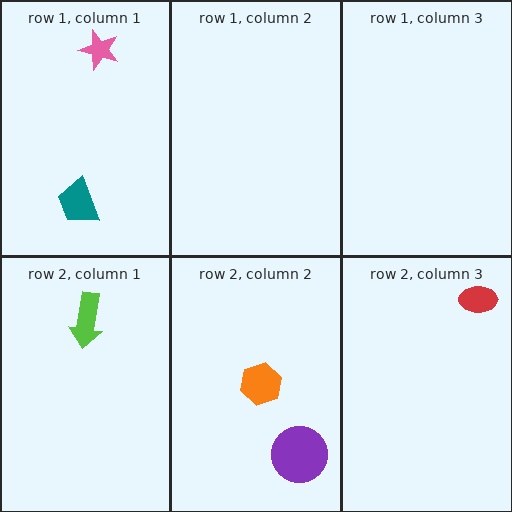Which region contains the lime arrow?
The row 2, column 1 region.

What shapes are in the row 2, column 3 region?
The red ellipse.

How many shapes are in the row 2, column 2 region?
2.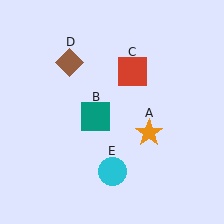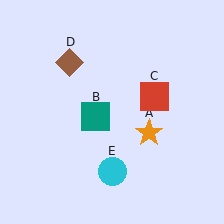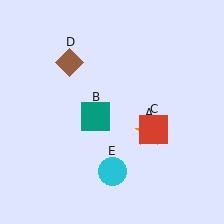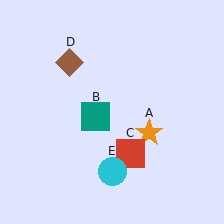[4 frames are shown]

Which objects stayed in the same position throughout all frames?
Orange star (object A) and teal square (object B) and brown diamond (object D) and cyan circle (object E) remained stationary.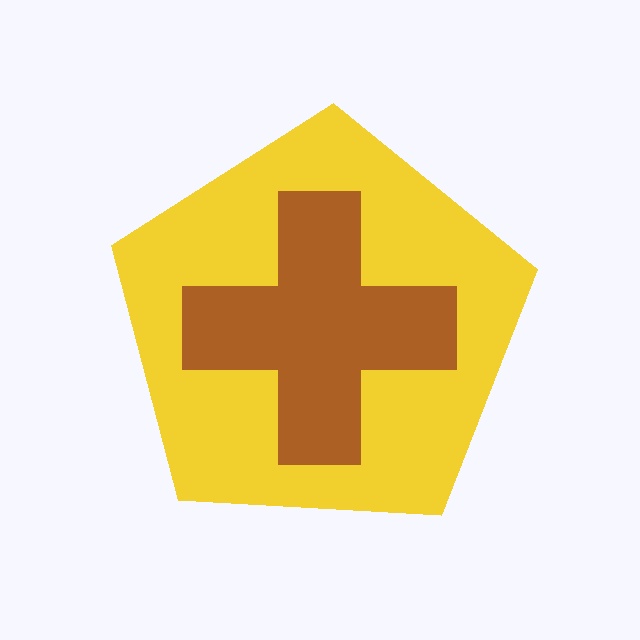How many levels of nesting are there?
2.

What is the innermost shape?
The brown cross.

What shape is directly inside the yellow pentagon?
The brown cross.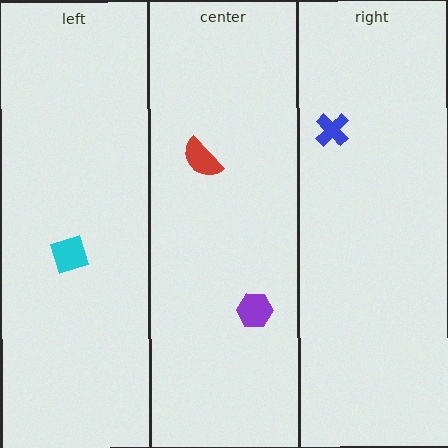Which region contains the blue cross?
The right region.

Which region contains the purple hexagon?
The center region.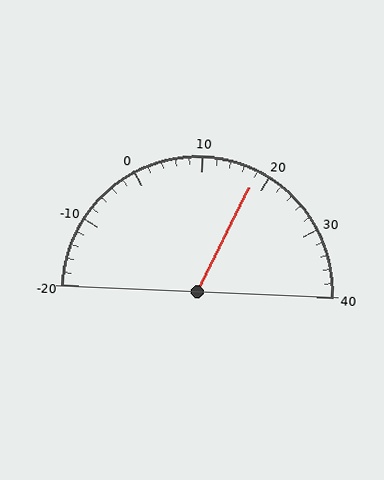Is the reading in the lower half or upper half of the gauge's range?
The reading is in the upper half of the range (-20 to 40).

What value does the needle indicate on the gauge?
The needle indicates approximately 18.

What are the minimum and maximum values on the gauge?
The gauge ranges from -20 to 40.